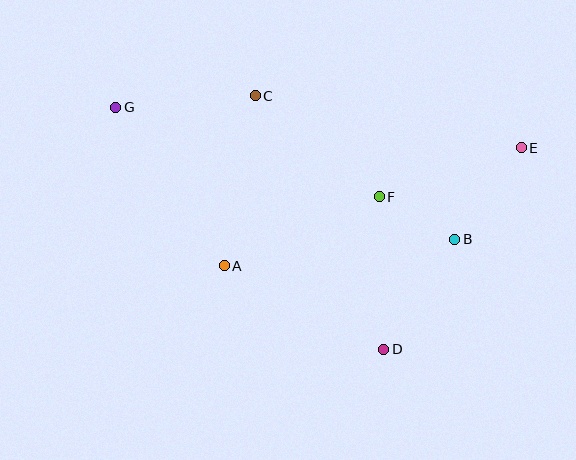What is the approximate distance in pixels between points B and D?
The distance between B and D is approximately 131 pixels.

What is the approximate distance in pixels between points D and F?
The distance between D and F is approximately 153 pixels.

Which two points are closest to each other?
Points B and F are closest to each other.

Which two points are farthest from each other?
Points E and G are farthest from each other.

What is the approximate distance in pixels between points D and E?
The distance between D and E is approximately 244 pixels.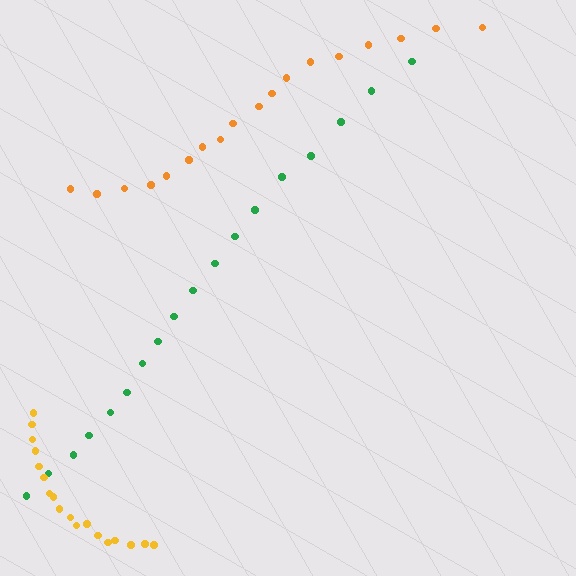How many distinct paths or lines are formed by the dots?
There are 3 distinct paths.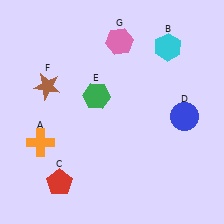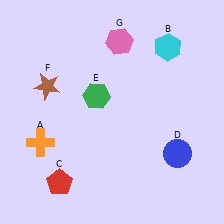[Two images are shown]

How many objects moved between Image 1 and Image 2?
1 object moved between the two images.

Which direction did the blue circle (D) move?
The blue circle (D) moved down.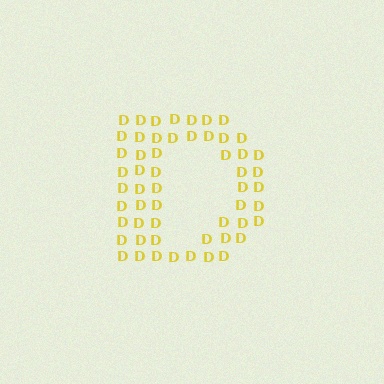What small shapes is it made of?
It is made of small letter D's.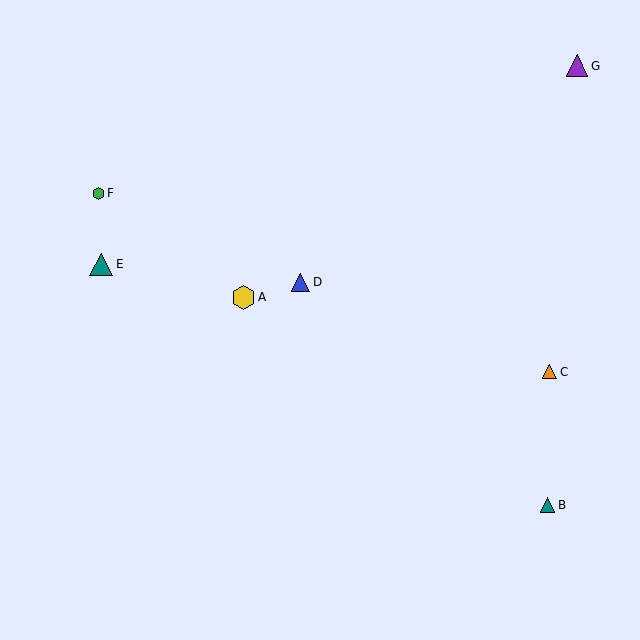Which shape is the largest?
The yellow hexagon (labeled A) is the largest.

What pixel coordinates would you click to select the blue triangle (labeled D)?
Click at (301, 282) to select the blue triangle D.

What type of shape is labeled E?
Shape E is a teal triangle.